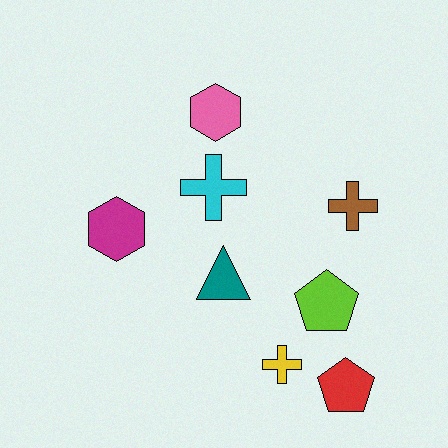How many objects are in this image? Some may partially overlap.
There are 8 objects.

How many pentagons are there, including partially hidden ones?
There are 2 pentagons.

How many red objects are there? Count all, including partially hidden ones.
There is 1 red object.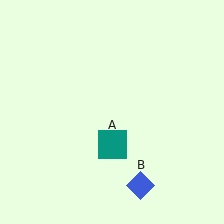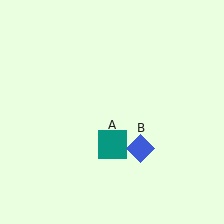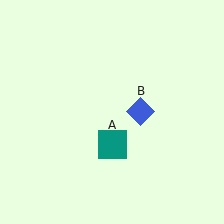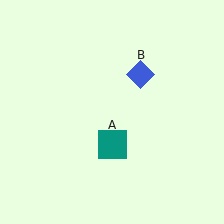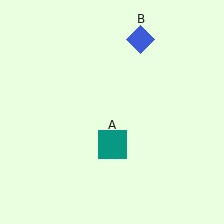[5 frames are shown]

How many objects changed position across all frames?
1 object changed position: blue diamond (object B).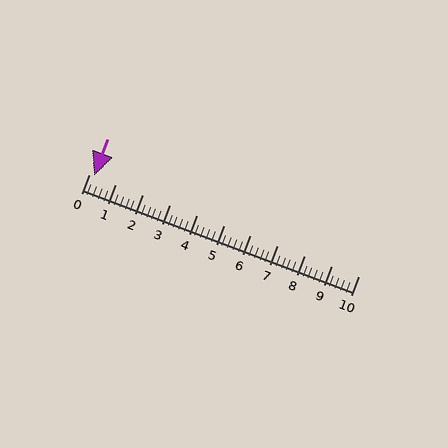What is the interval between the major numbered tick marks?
The major tick marks are spaced 1 units apart.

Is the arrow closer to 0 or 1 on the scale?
The arrow is closer to 0.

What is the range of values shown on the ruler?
The ruler shows values from 0 to 10.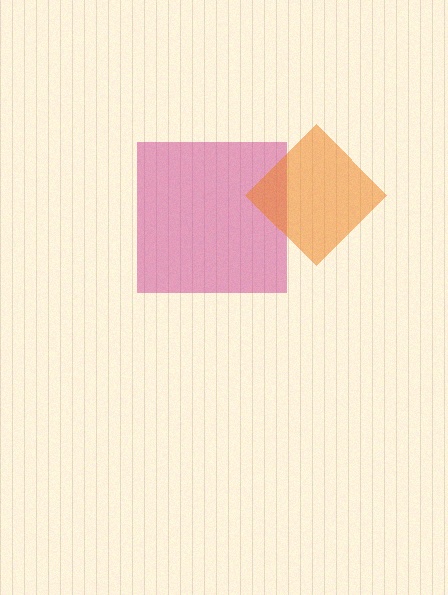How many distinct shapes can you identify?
There are 2 distinct shapes: a magenta square, an orange diamond.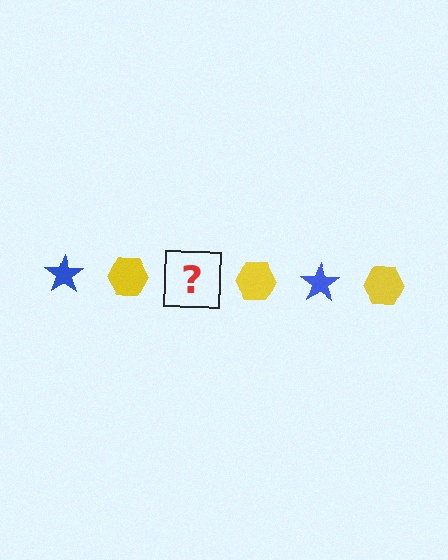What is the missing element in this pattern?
The missing element is a blue star.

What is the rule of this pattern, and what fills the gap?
The rule is that the pattern alternates between blue star and yellow hexagon. The gap should be filled with a blue star.